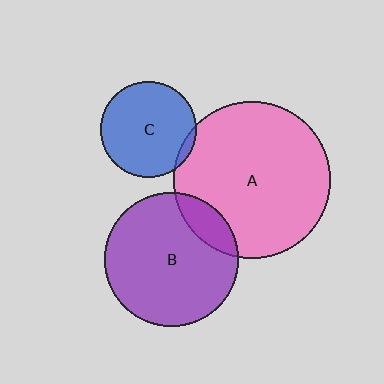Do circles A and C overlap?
Yes.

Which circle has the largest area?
Circle A (pink).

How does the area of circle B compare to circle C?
Approximately 2.0 times.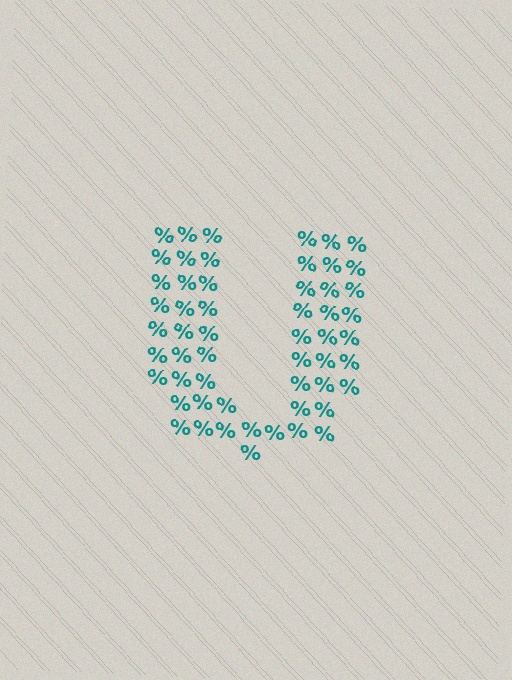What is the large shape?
The large shape is the letter U.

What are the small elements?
The small elements are percent signs.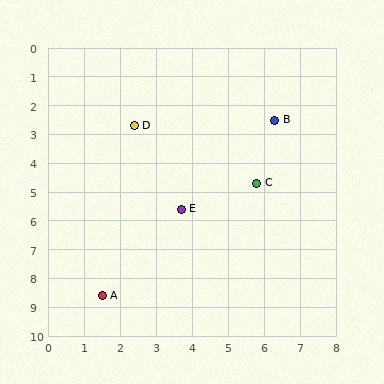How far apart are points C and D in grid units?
Points C and D are about 3.9 grid units apart.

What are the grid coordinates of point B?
Point B is at approximately (6.3, 2.5).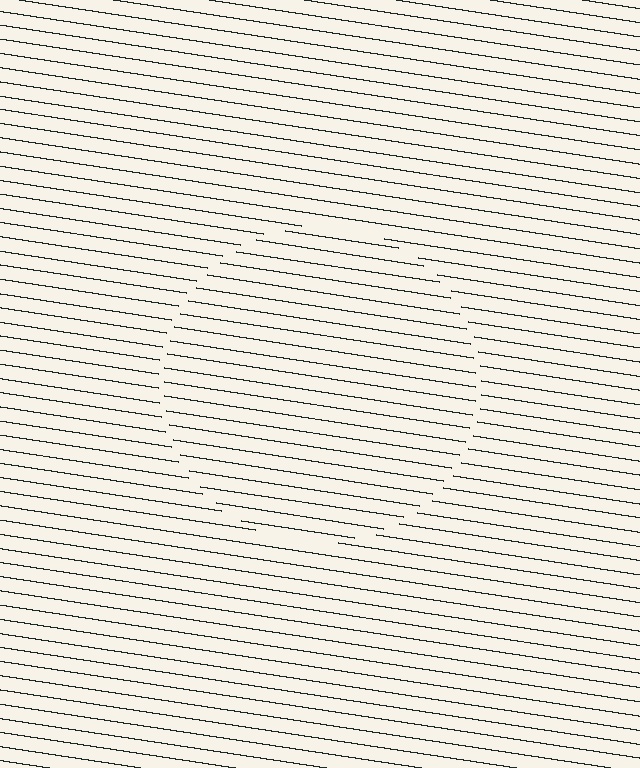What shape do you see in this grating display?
An illusory circle. The interior of the shape contains the same grating, shifted by half a period — the contour is defined by the phase discontinuity where line-ends from the inner and outer gratings abut.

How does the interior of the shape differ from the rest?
The interior of the shape contains the same grating, shifted by half a period — the contour is defined by the phase discontinuity where line-ends from the inner and outer gratings abut.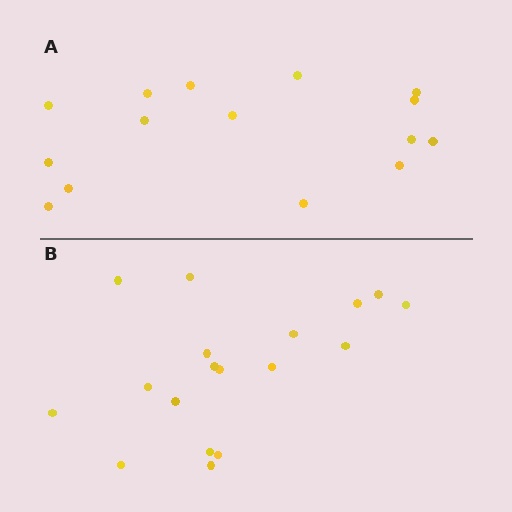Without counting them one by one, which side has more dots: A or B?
Region B (the bottom region) has more dots.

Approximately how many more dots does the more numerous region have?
Region B has just a few more — roughly 2 or 3 more dots than region A.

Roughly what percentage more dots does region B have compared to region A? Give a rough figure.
About 20% more.